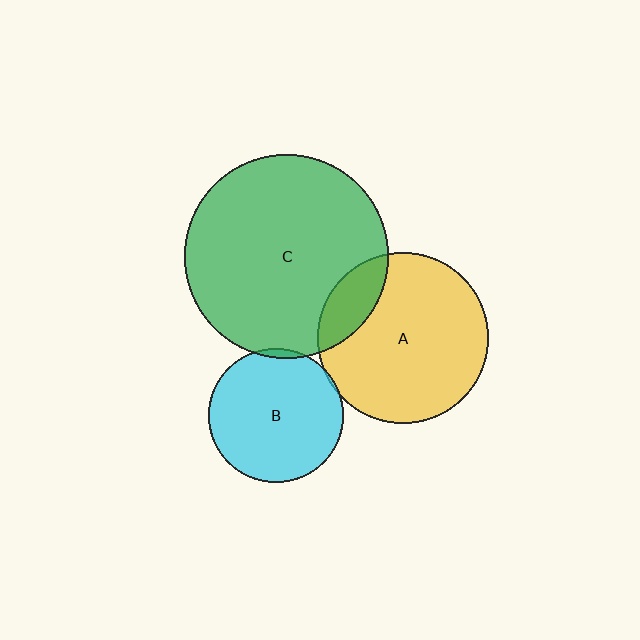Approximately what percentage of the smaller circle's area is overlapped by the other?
Approximately 5%.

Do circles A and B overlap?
Yes.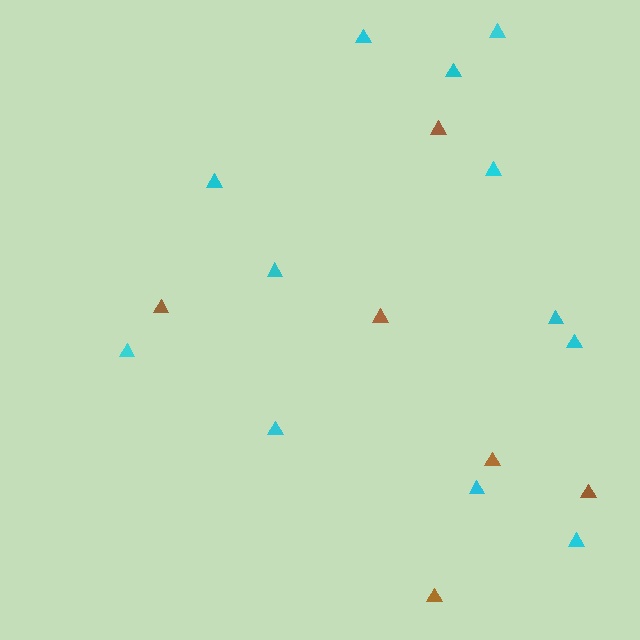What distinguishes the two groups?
There are 2 groups: one group of brown triangles (6) and one group of cyan triangles (12).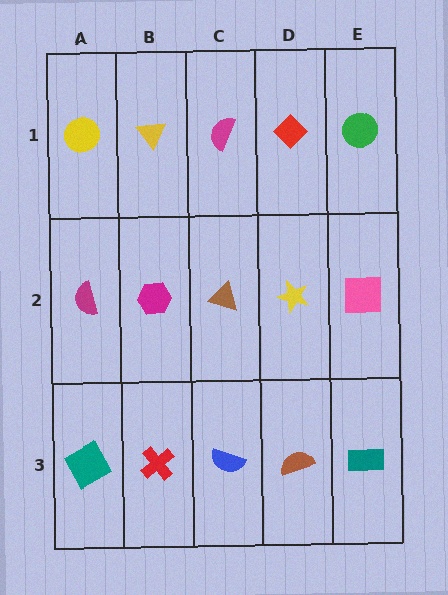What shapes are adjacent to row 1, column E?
A pink square (row 2, column E), a red diamond (row 1, column D).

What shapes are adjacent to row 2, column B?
A yellow triangle (row 1, column B), a red cross (row 3, column B), a magenta semicircle (row 2, column A), a brown triangle (row 2, column C).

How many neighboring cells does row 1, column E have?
2.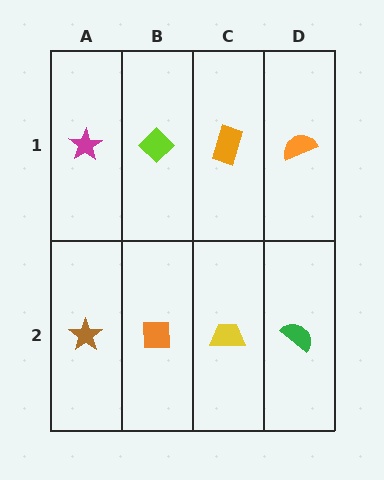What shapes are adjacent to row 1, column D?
A green semicircle (row 2, column D), an orange rectangle (row 1, column C).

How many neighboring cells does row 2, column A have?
2.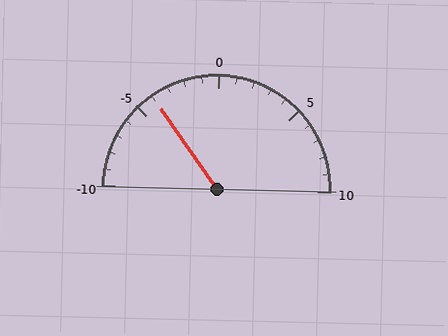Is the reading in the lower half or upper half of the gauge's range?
The reading is in the lower half of the range (-10 to 10).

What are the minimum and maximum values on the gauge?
The gauge ranges from -10 to 10.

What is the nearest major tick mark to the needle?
The nearest major tick mark is -5.